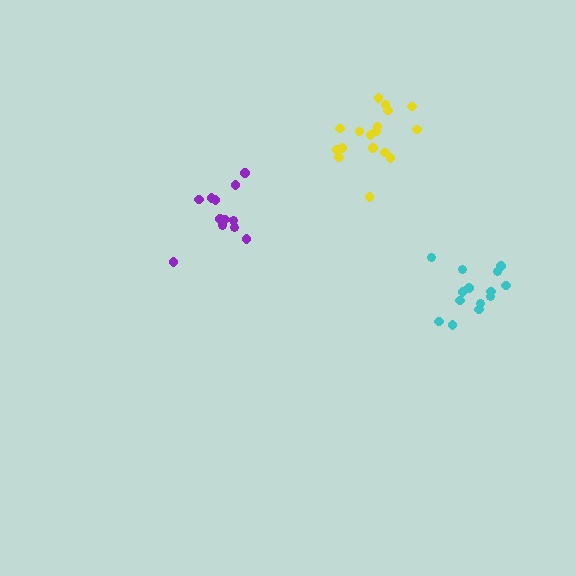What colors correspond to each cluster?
The clusters are colored: purple, cyan, yellow.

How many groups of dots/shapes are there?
There are 3 groups.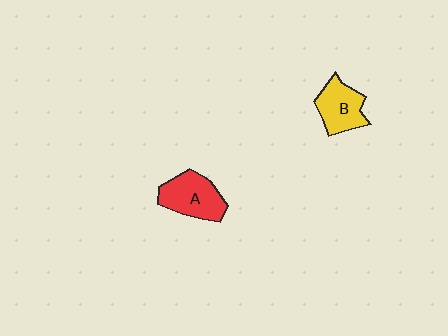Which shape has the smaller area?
Shape B (yellow).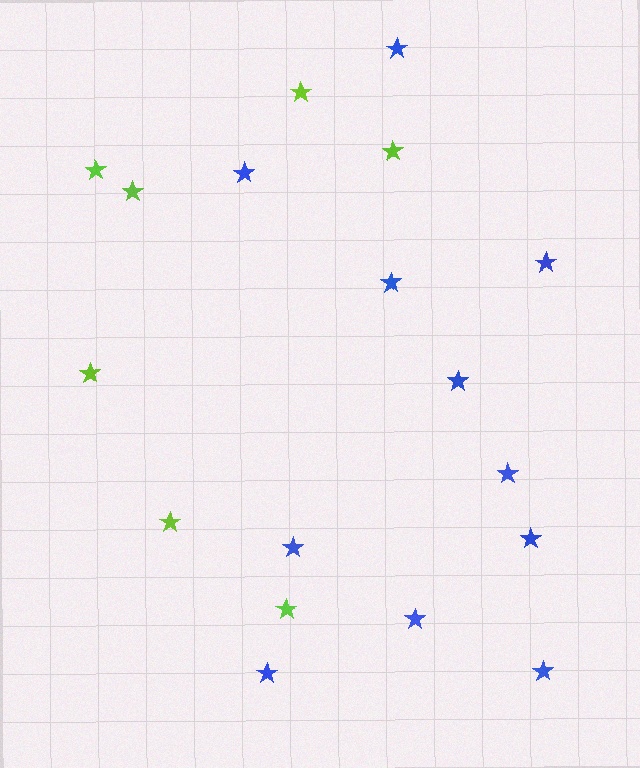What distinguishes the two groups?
There are 2 groups: one group of blue stars (11) and one group of lime stars (7).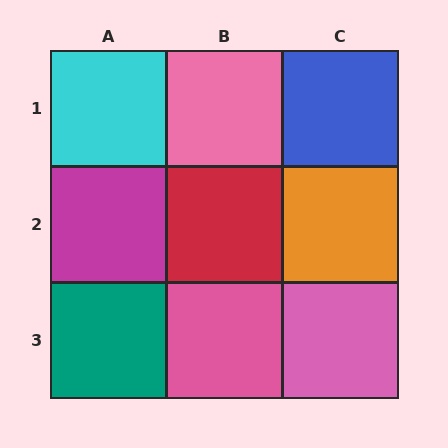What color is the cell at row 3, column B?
Pink.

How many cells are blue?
1 cell is blue.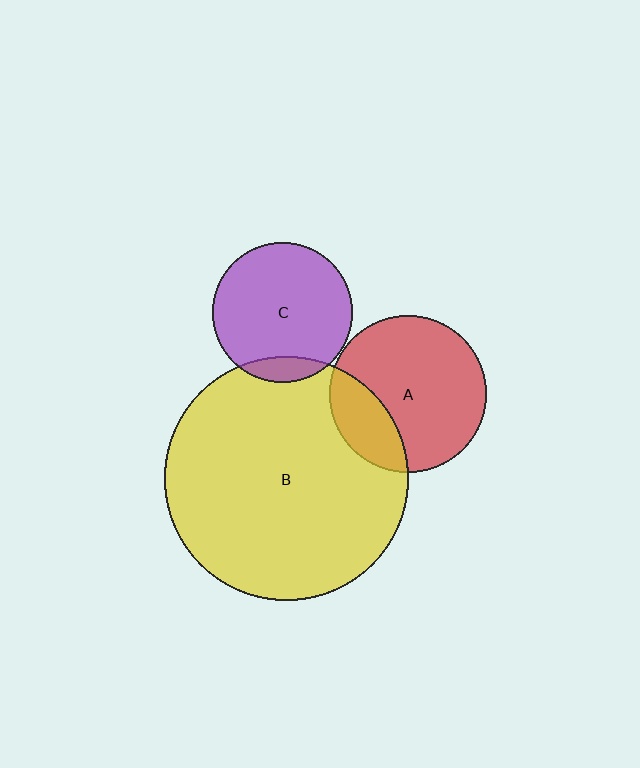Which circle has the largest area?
Circle B (yellow).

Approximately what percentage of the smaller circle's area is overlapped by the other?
Approximately 25%.